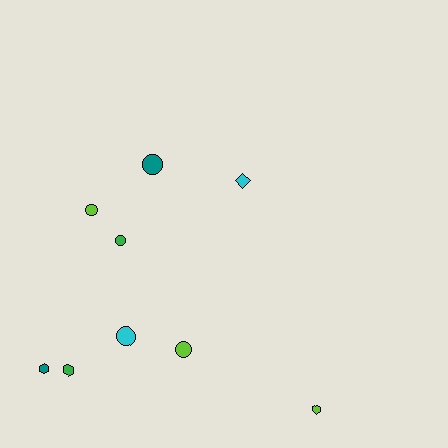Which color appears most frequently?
Lime, with 3 objects.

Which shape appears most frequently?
Circle, with 5 objects.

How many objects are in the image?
There are 9 objects.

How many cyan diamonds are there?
There is 1 cyan diamond.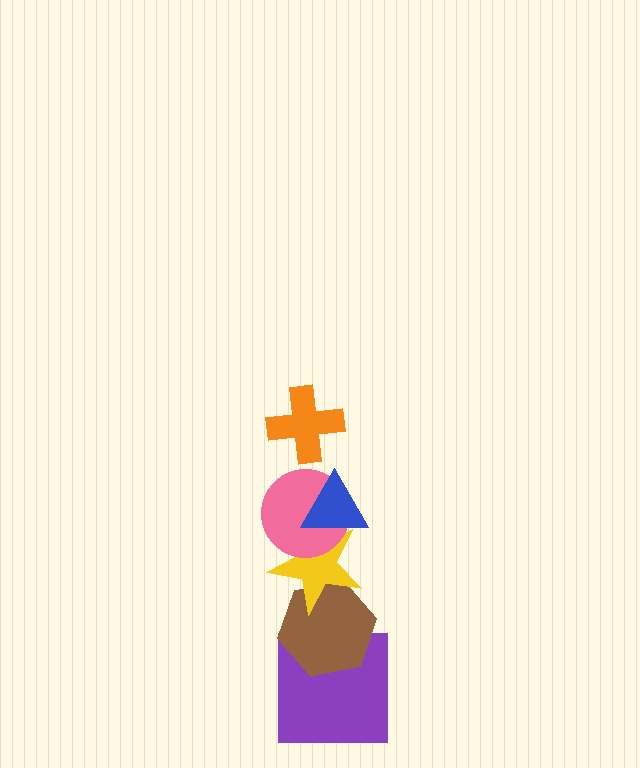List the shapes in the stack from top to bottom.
From top to bottom: the orange cross, the blue triangle, the pink circle, the yellow star, the brown hexagon, the purple square.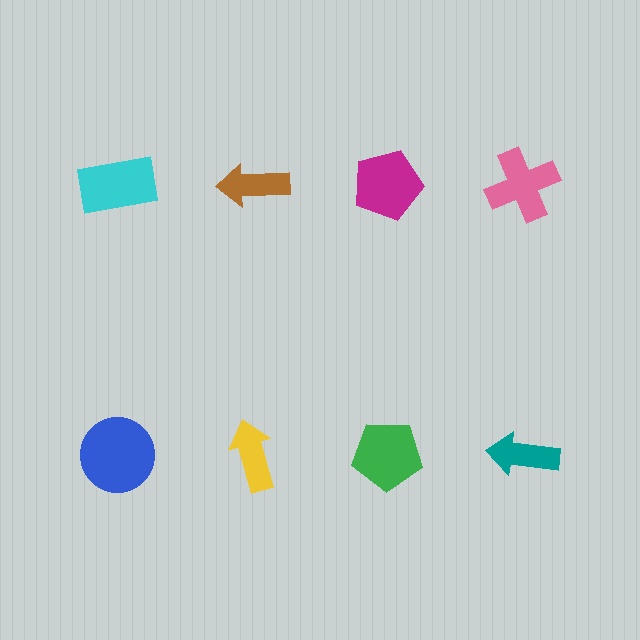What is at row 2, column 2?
A yellow arrow.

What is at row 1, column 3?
A magenta pentagon.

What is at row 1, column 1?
A cyan rectangle.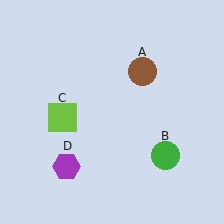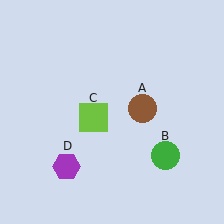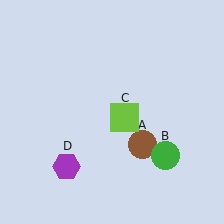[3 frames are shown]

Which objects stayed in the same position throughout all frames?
Green circle (object B) and purple hexagon (object D) remained stationary.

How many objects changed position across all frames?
2 objects changed position: brown circle (object A), lime square (object C).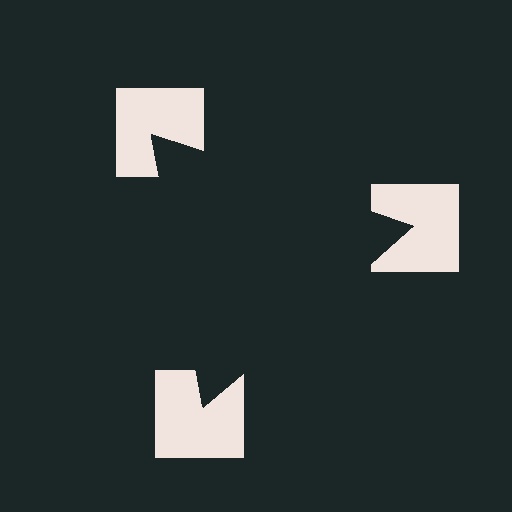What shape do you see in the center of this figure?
An illusory triangle — its edges are inferred from the aligned wedge cuts in the notched squares, not physically drawn.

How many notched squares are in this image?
There are 3 — one at each vertex of the illusory triangle.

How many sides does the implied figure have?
3 sides.